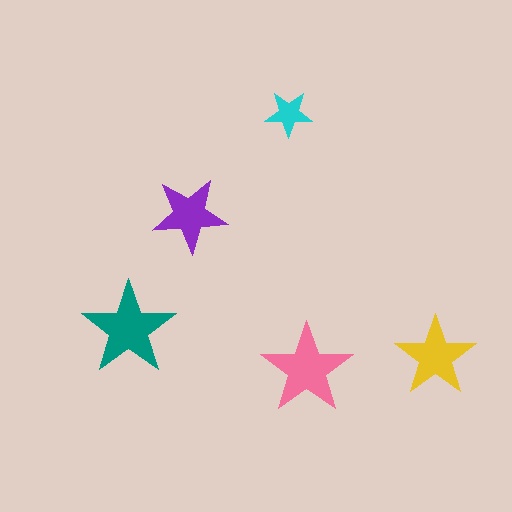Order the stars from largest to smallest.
the teal one, the pink one, the yellow one, the purple one, the cyan one.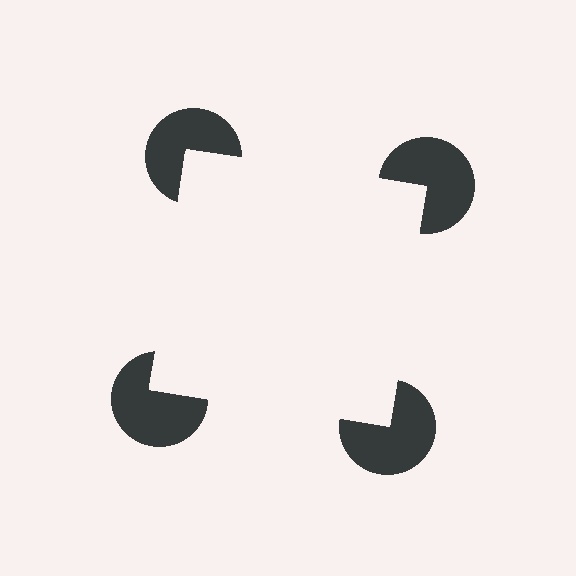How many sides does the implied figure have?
4 sides.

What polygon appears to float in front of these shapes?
An illusory square — its edges are inferred from the aligned wedge cuts in the pac-man discs, not physically drawn.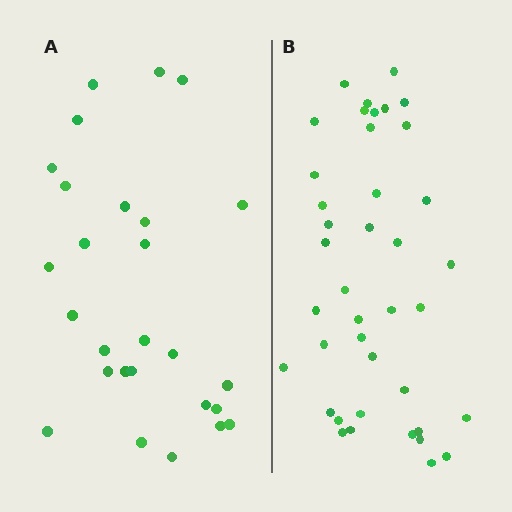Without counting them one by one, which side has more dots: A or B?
Region B (the right region) has more dots.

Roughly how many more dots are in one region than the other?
Region B has approximately 15 more dots than region A.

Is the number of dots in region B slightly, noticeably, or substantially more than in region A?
Region B has substantially more. The ratio is roughly 1.5 to 1.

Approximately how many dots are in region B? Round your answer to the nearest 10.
About 40 dots.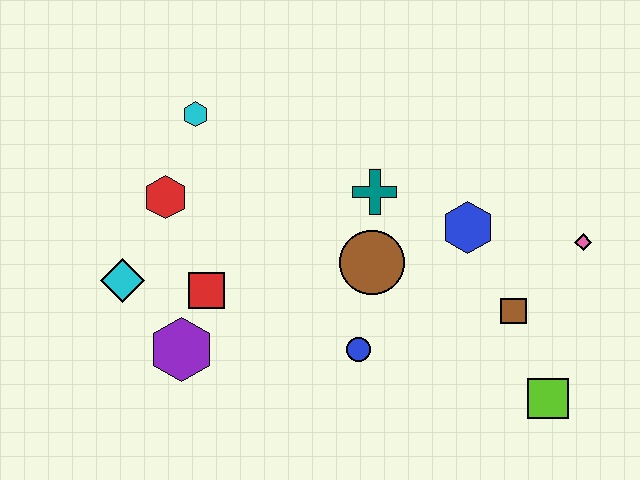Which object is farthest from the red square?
The pink diamond is farthest from the red square.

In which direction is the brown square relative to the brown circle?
The brown square is to the right of the brown circle.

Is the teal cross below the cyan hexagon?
Yes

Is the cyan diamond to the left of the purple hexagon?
Yes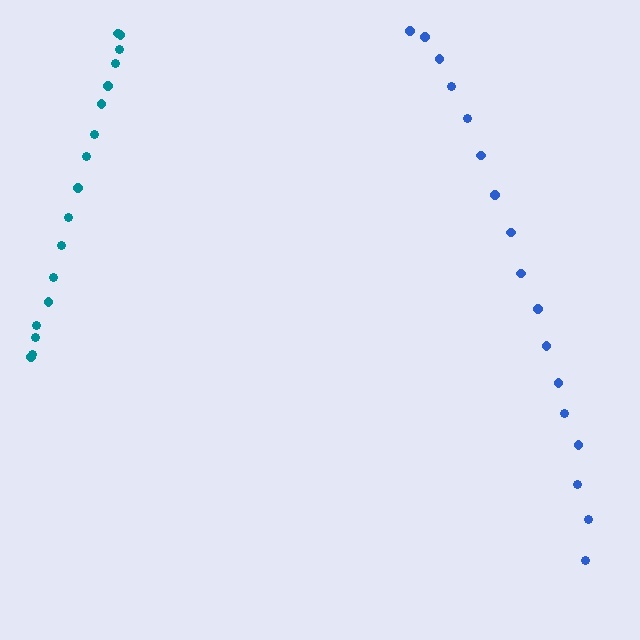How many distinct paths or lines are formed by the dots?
There are 2 distinct paths.